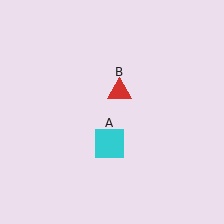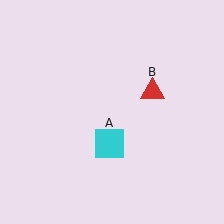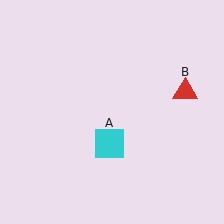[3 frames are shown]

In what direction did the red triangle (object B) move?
The red triangle (object B) moved right.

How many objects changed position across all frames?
1 object changed position: red triangle (object B).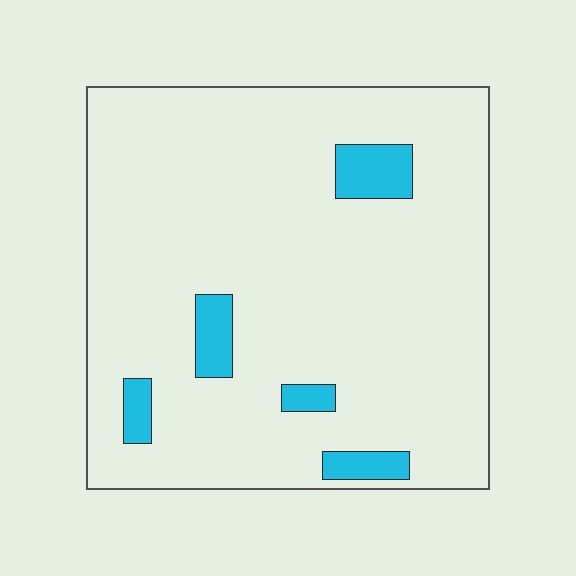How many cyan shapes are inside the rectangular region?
5.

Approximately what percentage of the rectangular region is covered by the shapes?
Approximately 10%.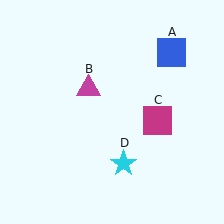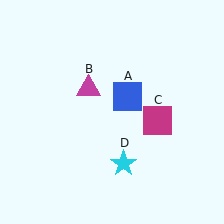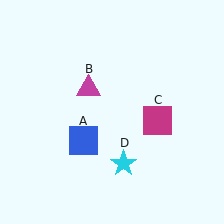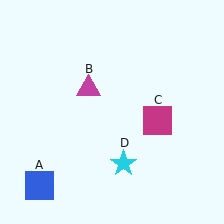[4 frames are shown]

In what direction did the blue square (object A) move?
The blue square (object A) moved down and to the left.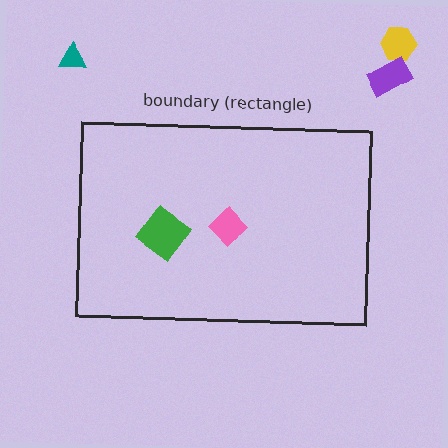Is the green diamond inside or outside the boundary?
Inside.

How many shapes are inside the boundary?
2 inside, 3 outside.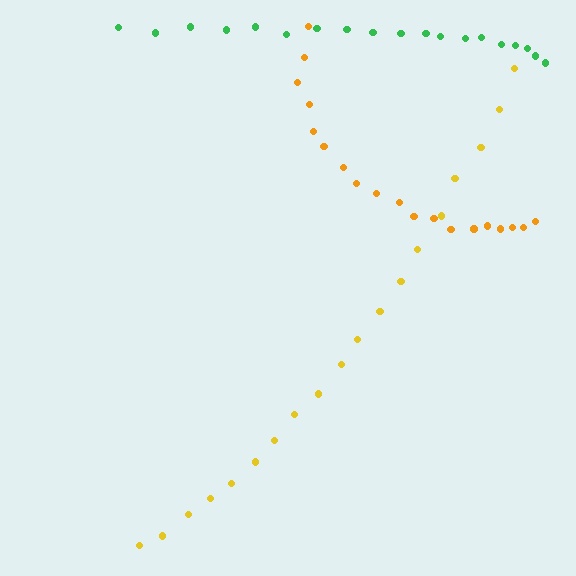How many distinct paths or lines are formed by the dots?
There are 3 distinct paths.